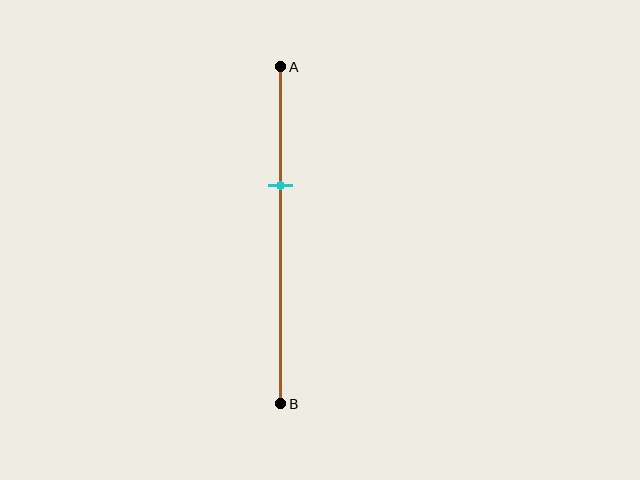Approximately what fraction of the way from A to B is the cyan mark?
The cyan mark is approximately 35% of the way from A to B.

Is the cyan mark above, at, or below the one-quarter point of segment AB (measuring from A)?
The cyan mark is below the one-quarter point of segment AB.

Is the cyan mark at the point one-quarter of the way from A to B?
No, the mark is at about 35% from A, not at the 25% one-quarter point.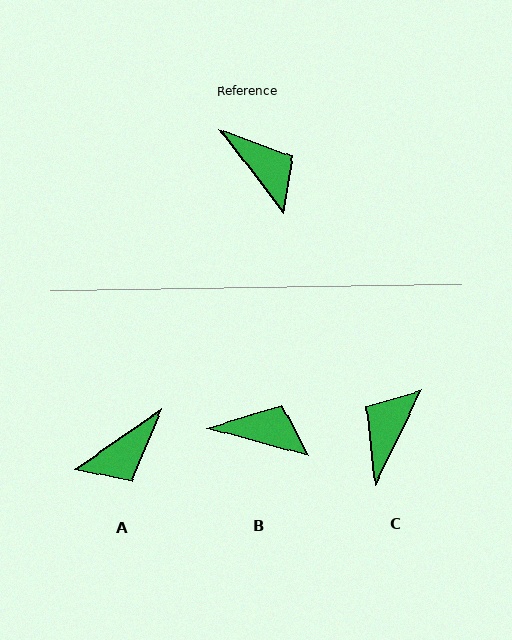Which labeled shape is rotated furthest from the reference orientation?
C, about 116 degrees away.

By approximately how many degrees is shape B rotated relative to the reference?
Approximately 37 degrees counter-clockwise.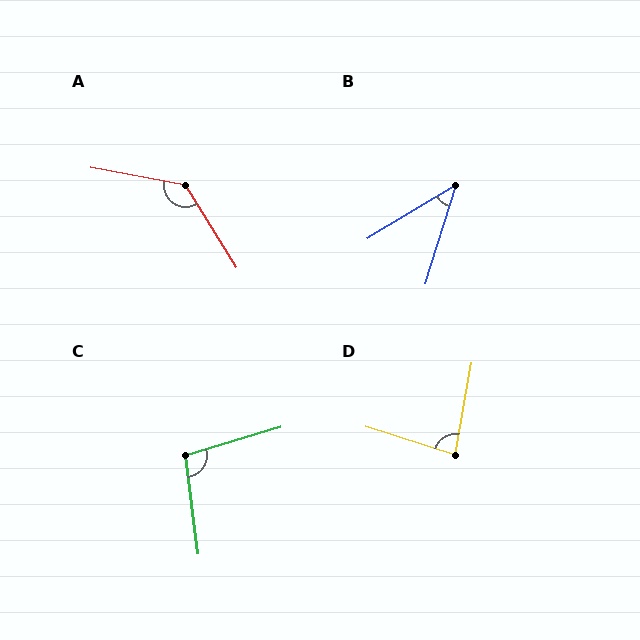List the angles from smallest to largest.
B (42°), D (82°), C (99°), A (132°).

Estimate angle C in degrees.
Approximately 99 degrees.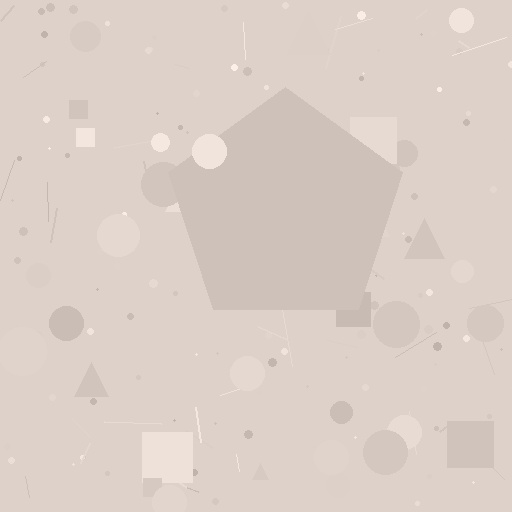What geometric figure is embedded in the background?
A pentagon is embedded in the background.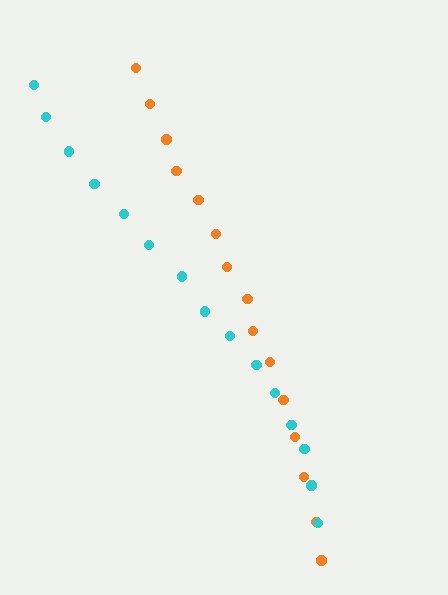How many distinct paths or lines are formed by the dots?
There are 2 distinct paths.